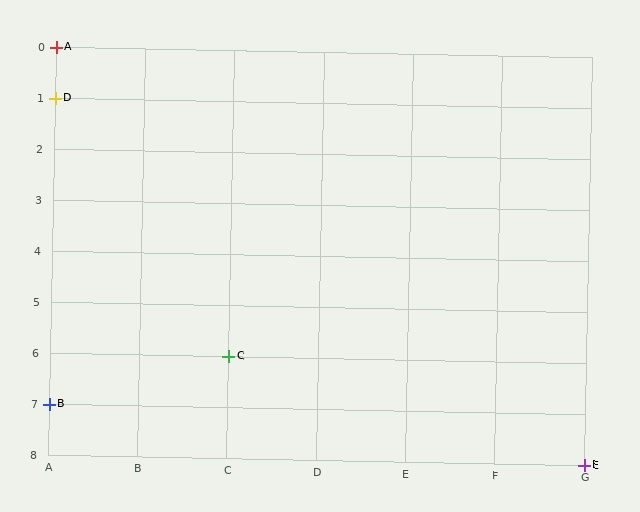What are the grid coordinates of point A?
Point A is at grid coordinates (A, 0).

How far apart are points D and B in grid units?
Points D and B are 6 rows apart.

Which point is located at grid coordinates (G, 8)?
Point E is at (G, 8).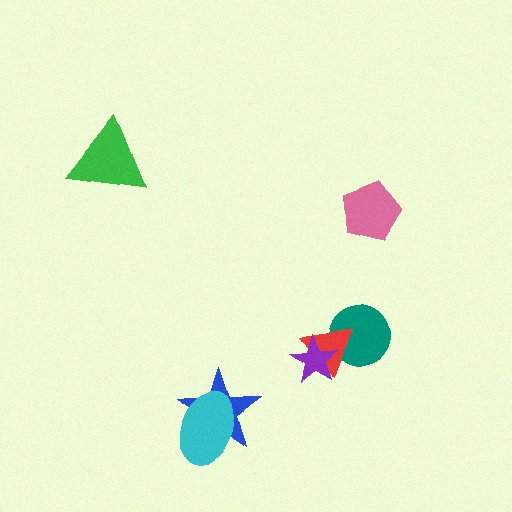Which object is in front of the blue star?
The cyan ellipse is in front of the blue star.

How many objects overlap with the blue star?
1 object overlaps with the blue star.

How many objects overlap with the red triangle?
2 objects overlap with the red triangle.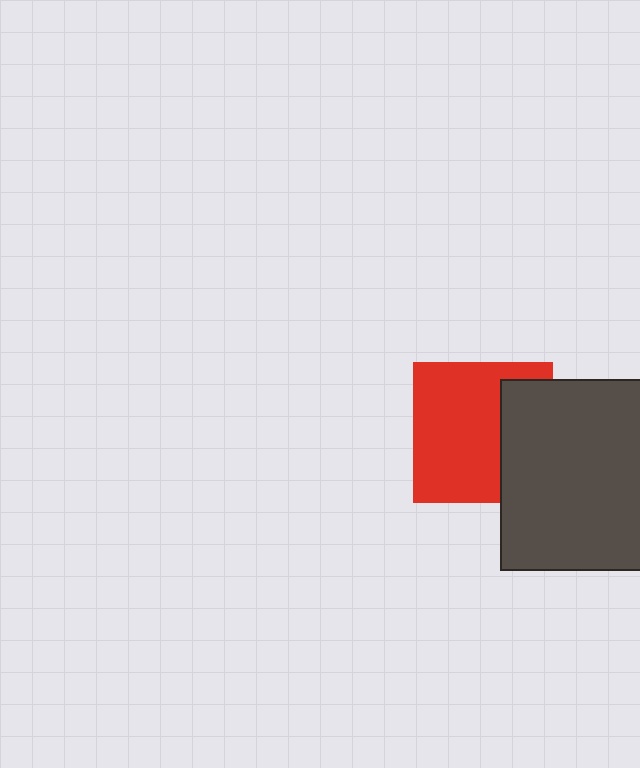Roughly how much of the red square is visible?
Most of it is visible (roughly 66%).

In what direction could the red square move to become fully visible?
The red square could move left. That would shift it out from behind the dark gray square entirely.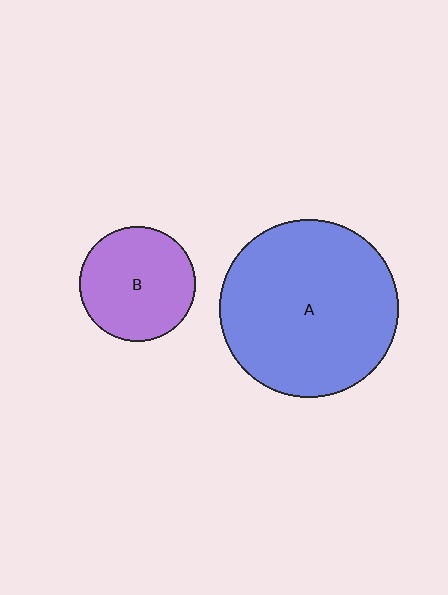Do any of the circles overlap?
No, none of the circles overlap.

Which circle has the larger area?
Circle A (blue).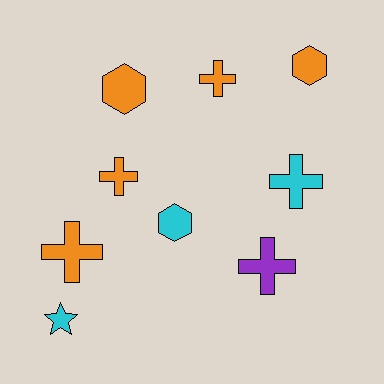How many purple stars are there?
There are no purple stars.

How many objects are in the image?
There are 9 objects.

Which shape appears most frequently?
Cross, with 5 objects.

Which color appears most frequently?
Orange, with 5 objects.